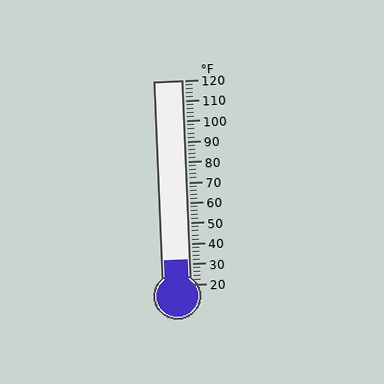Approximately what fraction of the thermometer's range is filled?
The thermometer is filled to approximately 10% of its range.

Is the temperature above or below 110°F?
The temperature is below 110°F.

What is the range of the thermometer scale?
The thermometer scale ranges from 20°F to 120°F.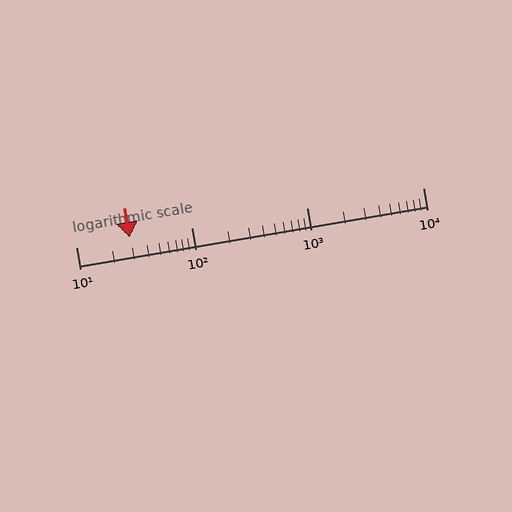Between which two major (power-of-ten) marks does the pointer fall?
The pointer is between 10 and 100.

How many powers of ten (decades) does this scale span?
The scale spans 3 decades, from 10 to 10000.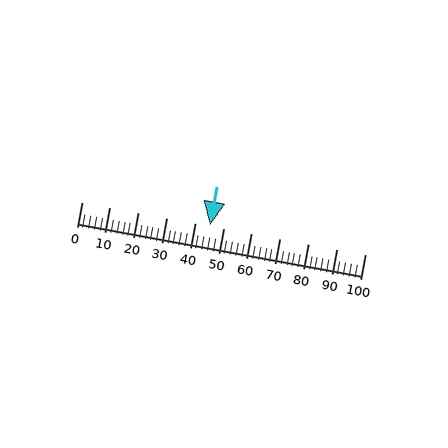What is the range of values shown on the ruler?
The ruler shows values from 0 to 100.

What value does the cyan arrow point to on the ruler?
The cyan arrow points to approximately 45.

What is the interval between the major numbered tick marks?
The major tick marks are spaced 10 units apart.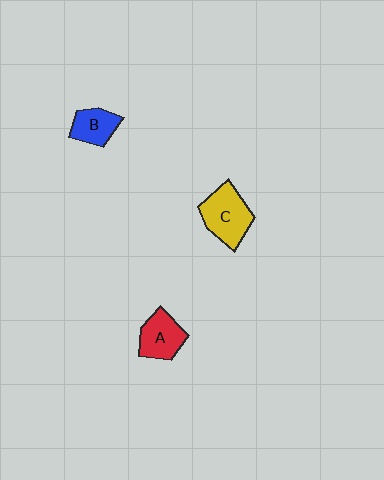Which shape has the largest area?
Shape C (yellow).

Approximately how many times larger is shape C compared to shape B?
Approximately 1.6 times.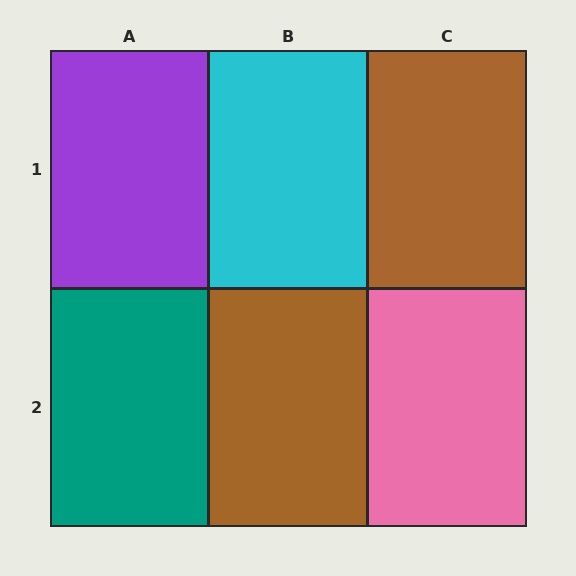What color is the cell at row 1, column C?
Brown.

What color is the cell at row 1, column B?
Cyan.